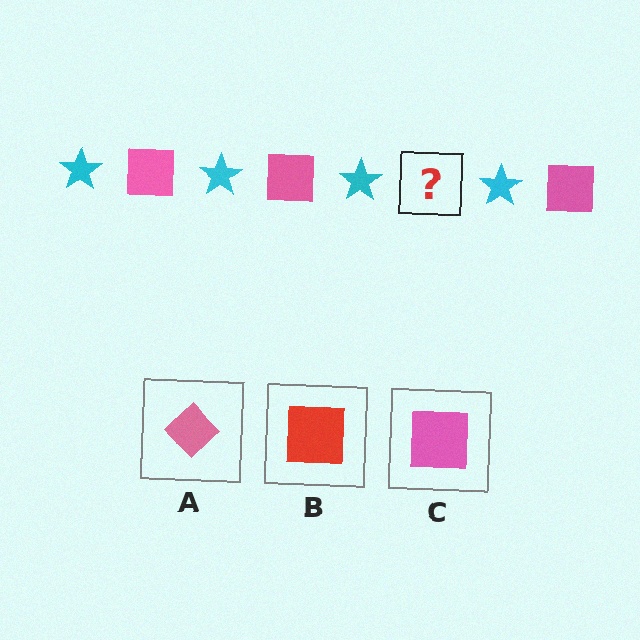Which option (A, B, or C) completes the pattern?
C.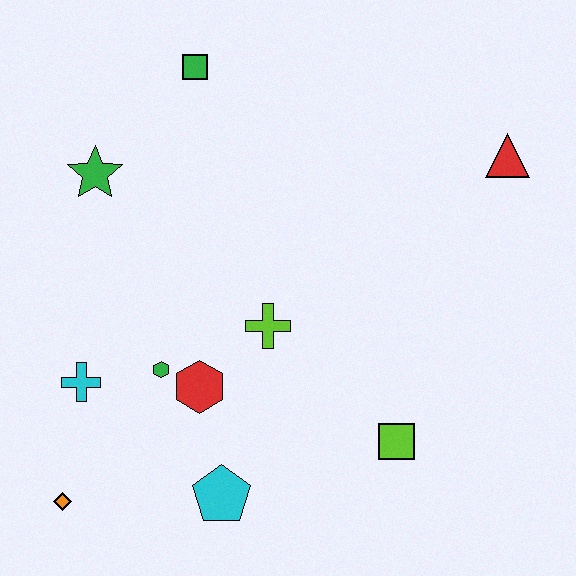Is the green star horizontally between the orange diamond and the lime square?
Yes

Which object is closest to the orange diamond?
The cyan cross is closest to the orange diamond.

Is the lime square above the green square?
No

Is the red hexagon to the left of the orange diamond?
No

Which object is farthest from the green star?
The red triangle is farthest from the green star.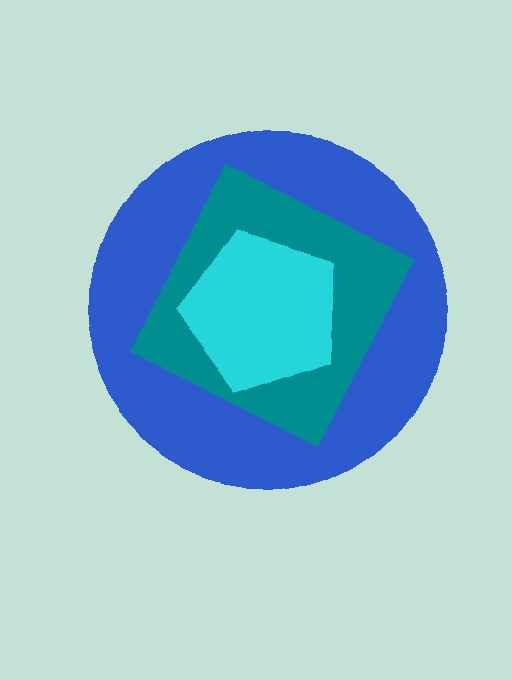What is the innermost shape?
The cyan pentagon.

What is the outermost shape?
The blue circle.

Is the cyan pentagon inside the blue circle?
Yes.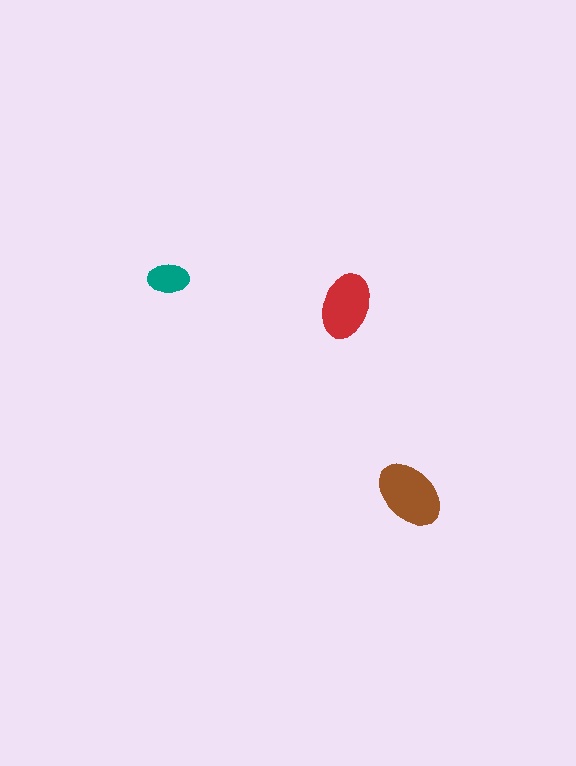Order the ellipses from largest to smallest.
the brown one, the red one, the teal one.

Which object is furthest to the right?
The brown ellipse is rightmost.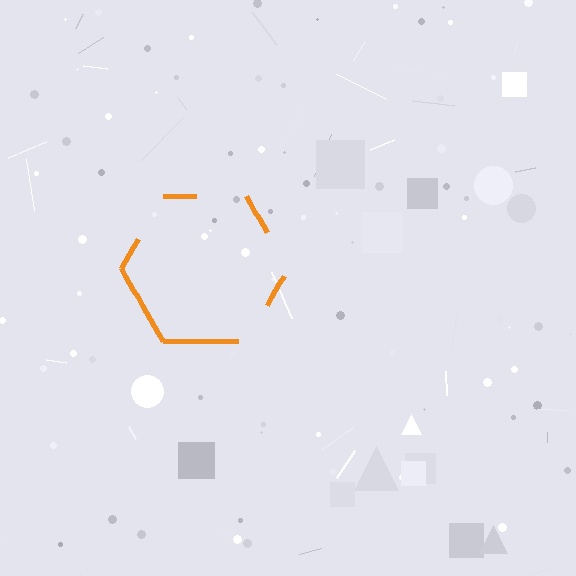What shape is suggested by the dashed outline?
The dashed outline suggests a hexagon.